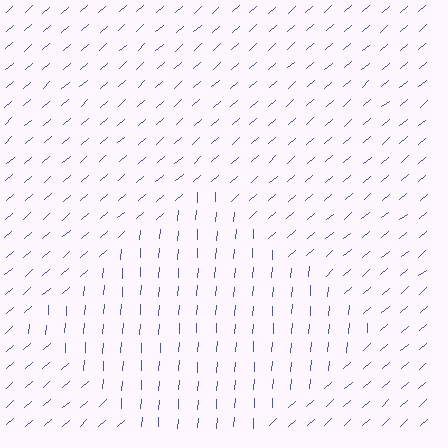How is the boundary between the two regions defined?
The boundary is defined purely by a change in line orientation (approximately 45 degrees difference). All lines are the same color and thickness.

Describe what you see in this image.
The image is filled with small blue line segments. A diamond region in the image has lines oriented differently from the surrounding lines, creating a visible texture boundary.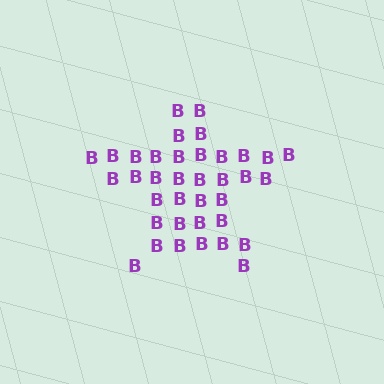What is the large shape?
The large shape is a star.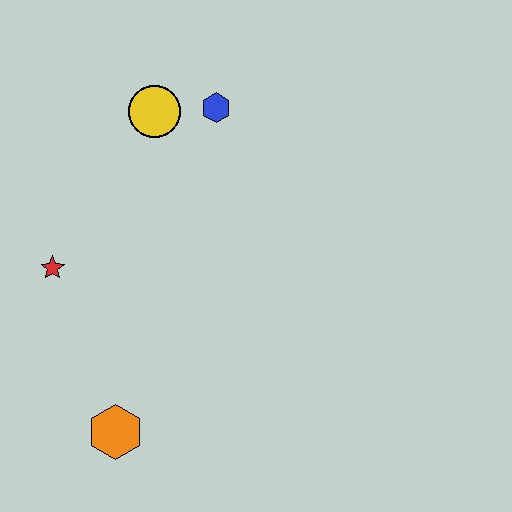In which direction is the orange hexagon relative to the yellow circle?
The orange hexagon is below the yellow circle.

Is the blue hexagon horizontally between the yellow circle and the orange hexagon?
No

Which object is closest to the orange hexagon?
The red star is closest to the orange hexagon.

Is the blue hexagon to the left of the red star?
No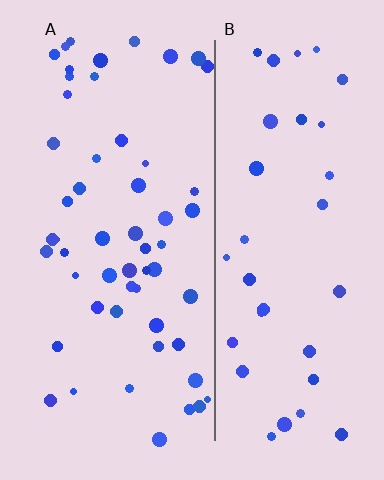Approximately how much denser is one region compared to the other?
Approximately 1.6× — region A over region B.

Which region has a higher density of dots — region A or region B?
A (the left).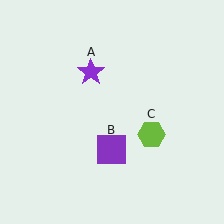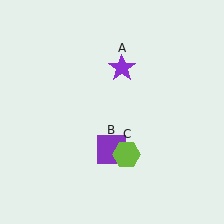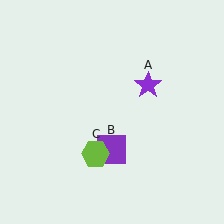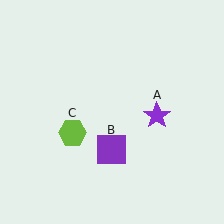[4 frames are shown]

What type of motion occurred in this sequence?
The purple star (object A), lime hexagon (object C) rotated clockwise around the center of the scene.